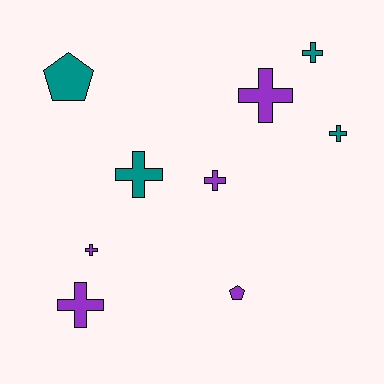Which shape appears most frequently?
Cross, with 7 objects.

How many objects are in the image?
There are 9 objects.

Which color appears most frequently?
Purple, with 5 objects.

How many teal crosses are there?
There are 3 teal crosses.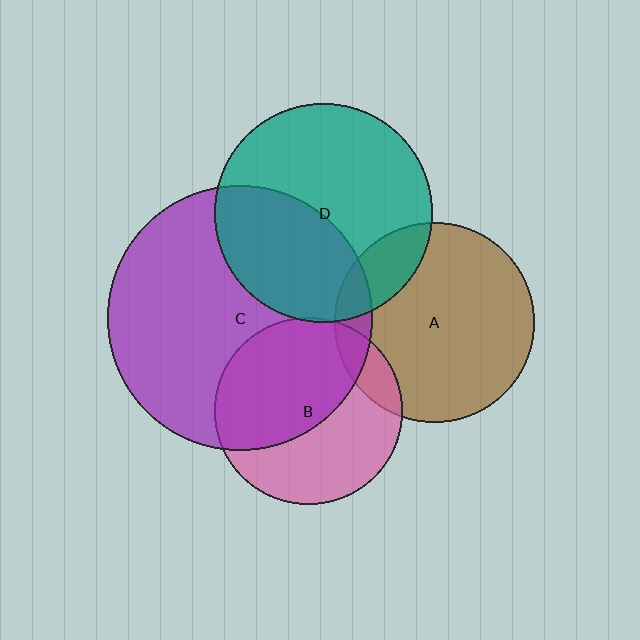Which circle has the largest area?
Circle C (purple).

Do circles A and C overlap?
Yes.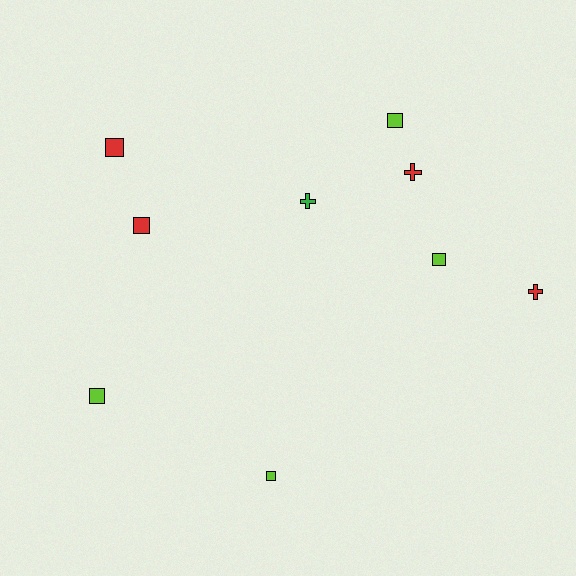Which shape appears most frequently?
Square, with 6 objects.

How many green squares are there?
There are no green squares.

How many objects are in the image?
There are 9 objects.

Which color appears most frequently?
Red, with 4 objects.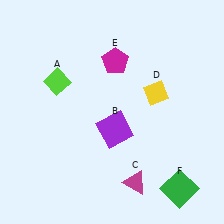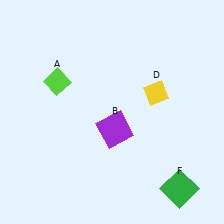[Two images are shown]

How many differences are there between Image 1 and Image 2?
There are 2 differences between the two images.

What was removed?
The magenta triangle (C), the magenta pentagon (E) were removed in Image 2.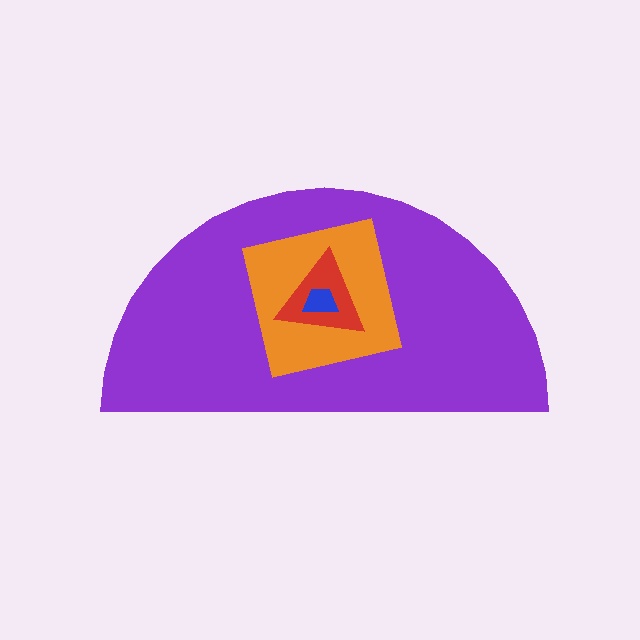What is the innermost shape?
The blue trapezoid.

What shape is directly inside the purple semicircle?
The orange square.